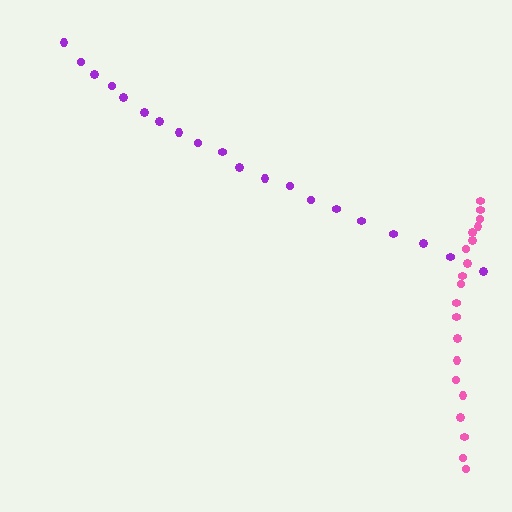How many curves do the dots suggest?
There are 2 distinct paths.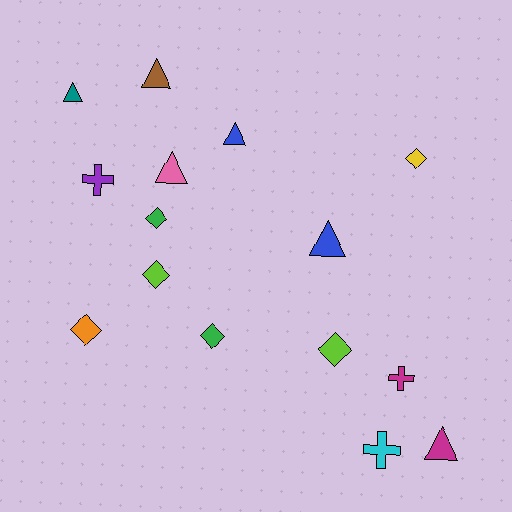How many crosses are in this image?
There are 3 crosses.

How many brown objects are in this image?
There is 1 brown object.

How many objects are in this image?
There are 15 objects.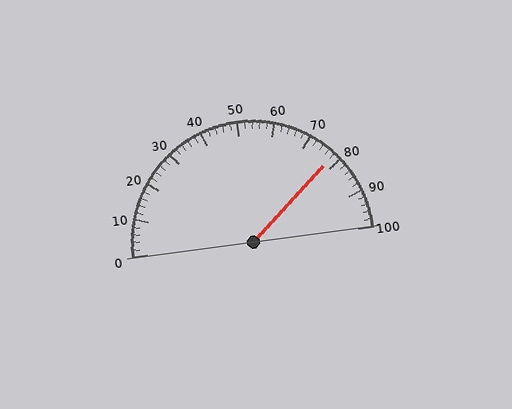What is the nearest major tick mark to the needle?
The nearest major tick mark is 80.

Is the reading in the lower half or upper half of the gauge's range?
The reading is in the upper half of the range (0 to 100).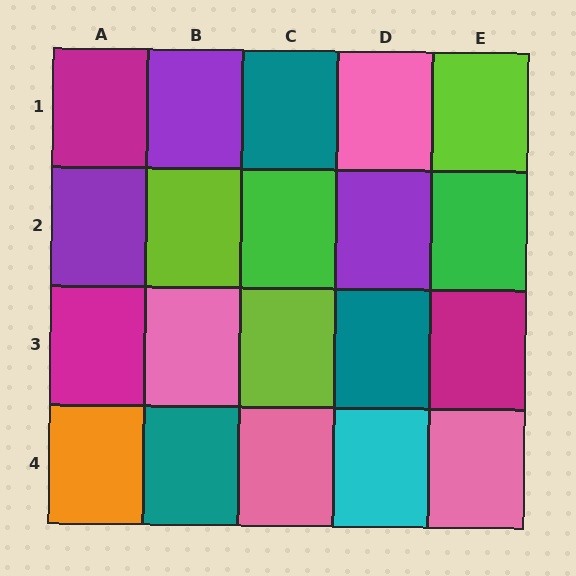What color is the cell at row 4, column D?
Cyan.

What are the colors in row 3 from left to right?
Magenta, pink, lime, teal, magenta.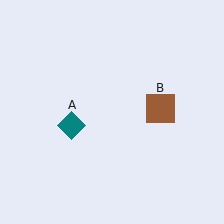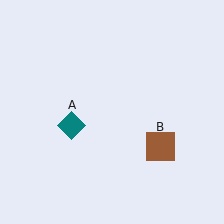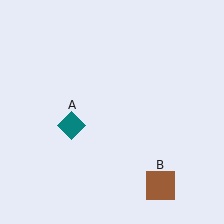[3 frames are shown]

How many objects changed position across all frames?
1 object changed position: brown square (object B).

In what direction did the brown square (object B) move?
The brown square (object B) moved down.